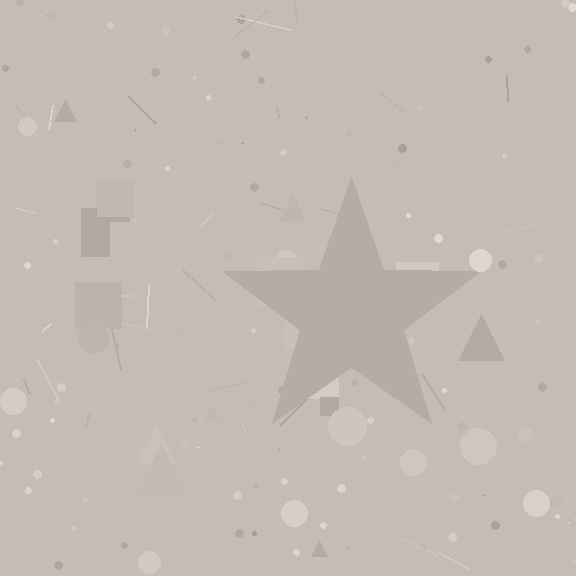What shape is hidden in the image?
A star is hidden in the image.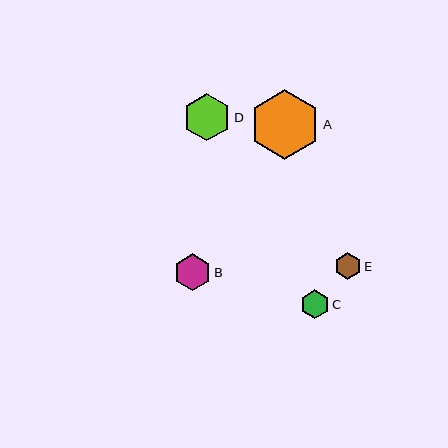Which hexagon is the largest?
Hexagon A is the largest with a size of approximately 70 pixels.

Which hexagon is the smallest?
Hexagon E is the smallest with a size of approximately 27 pixels.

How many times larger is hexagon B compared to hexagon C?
Hexagon B is approximately 1.3 times the size of hexagon C.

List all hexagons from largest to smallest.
From largest to smallest: A, D, B, C, E.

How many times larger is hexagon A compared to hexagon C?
Hexagon A is approximately 2.4 times the size of hexagon C.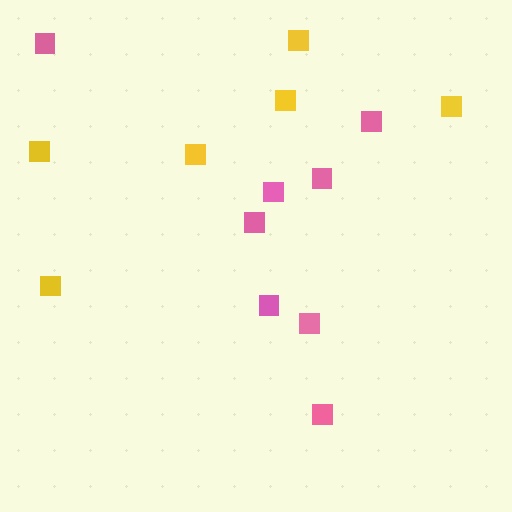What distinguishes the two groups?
There are 2 groups: one group of yellow squares (6) and one group of pink squares (8).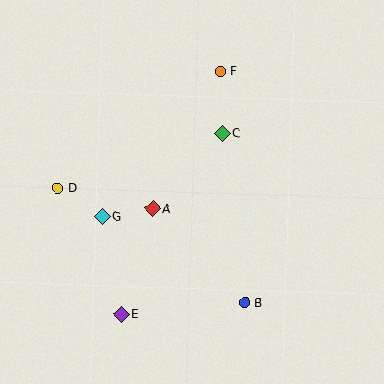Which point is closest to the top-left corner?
Point D is closest to the top-left corner.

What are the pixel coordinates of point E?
Point E is at (121, 314).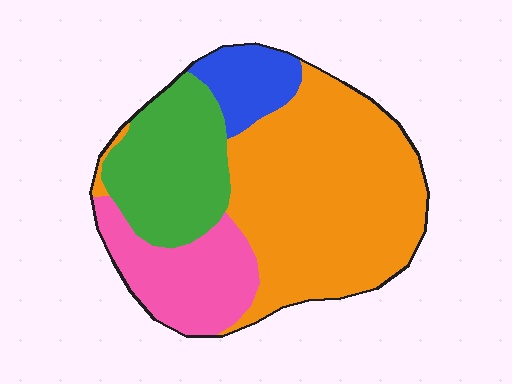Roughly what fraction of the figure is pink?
Pink takes up less than a quarter of the figure.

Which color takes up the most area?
Orange, at roughly 50%.